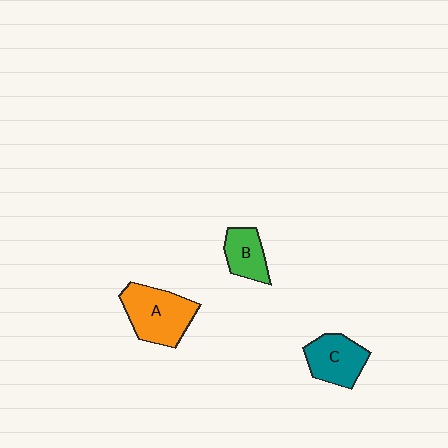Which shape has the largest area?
Shape A (orange).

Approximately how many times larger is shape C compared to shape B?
Approximately 1.3 times.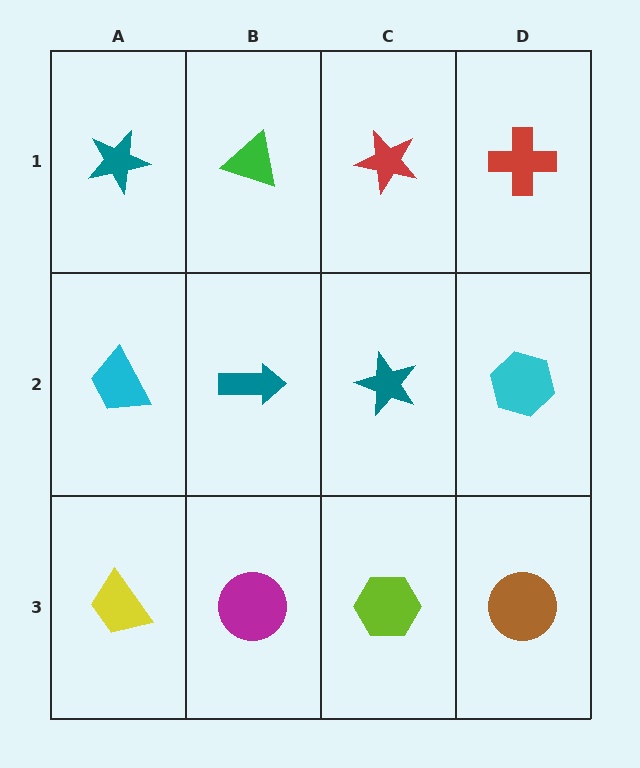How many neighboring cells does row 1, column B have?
3.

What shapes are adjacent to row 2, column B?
A green triangle (row 1, column B), a magenta circle (row 3, column B), a cyan trapezoid (row 2, column A), a teal star (row 2, column C).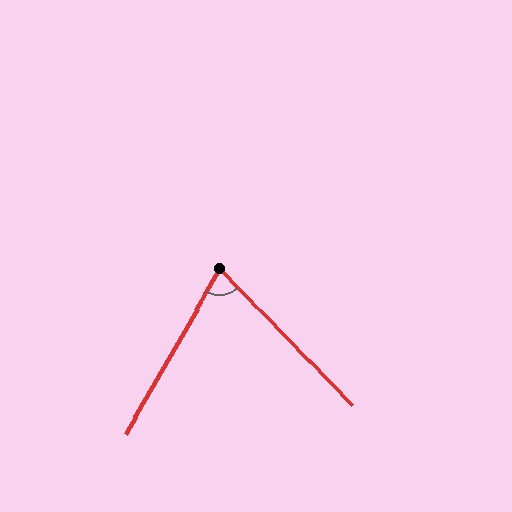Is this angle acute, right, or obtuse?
It is acute.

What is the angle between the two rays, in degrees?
Approximately 74 degrees.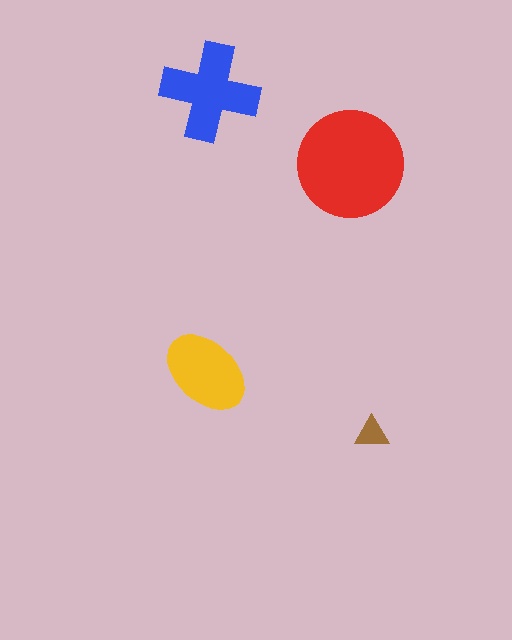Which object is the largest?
The red circle.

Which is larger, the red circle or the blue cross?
The red circle.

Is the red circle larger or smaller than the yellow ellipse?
Larger.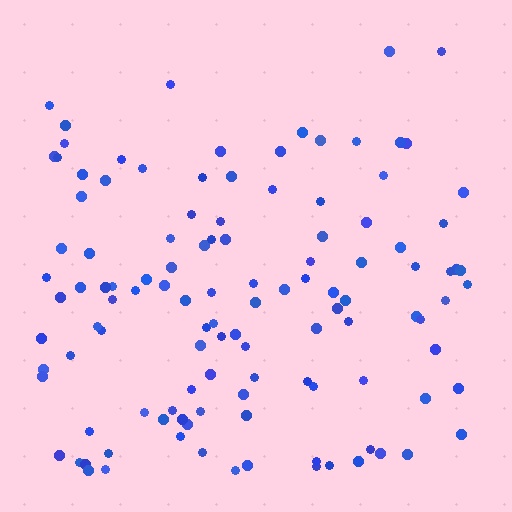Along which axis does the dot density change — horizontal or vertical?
Vertical.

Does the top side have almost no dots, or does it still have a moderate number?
Still a moderate number, just noticeably fewer than the bottom.